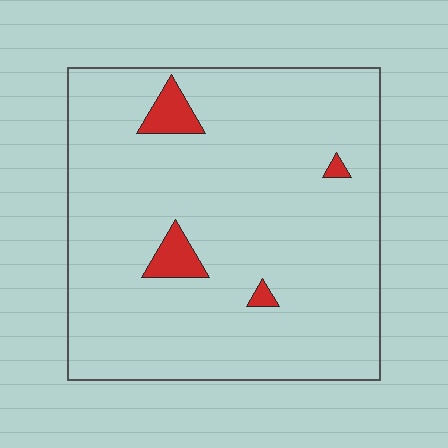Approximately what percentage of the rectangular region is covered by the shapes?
Approximately 5%.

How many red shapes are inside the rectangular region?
4.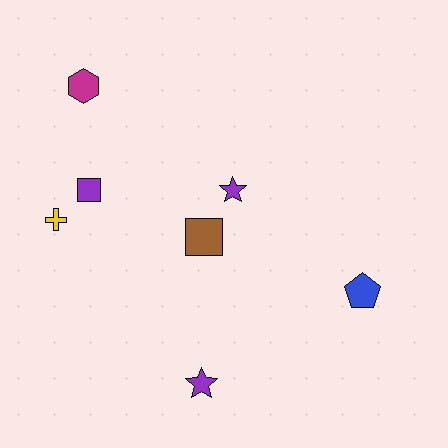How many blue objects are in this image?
There is 1 blue object.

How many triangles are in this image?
There are no triangles.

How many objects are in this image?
There are 7 objects.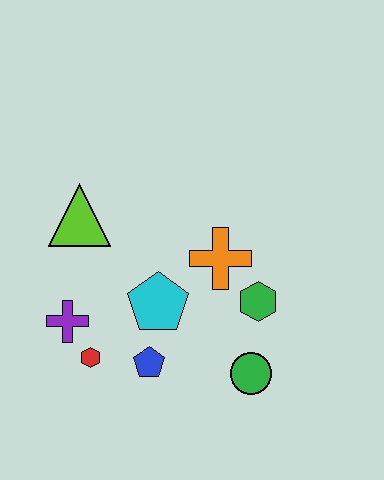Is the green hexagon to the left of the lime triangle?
No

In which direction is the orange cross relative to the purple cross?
The orange cross is to the right of the purple cross.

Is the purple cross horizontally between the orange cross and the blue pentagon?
No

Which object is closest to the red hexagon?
The purple cross is closest to the red hexagon.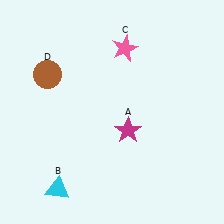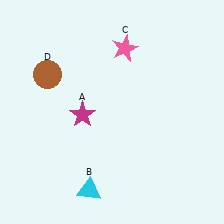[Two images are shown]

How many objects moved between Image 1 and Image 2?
2 objects moved between the two images.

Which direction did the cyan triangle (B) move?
The cyan triangle (B) moved right.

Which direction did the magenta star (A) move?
The magenta star (A) moved left.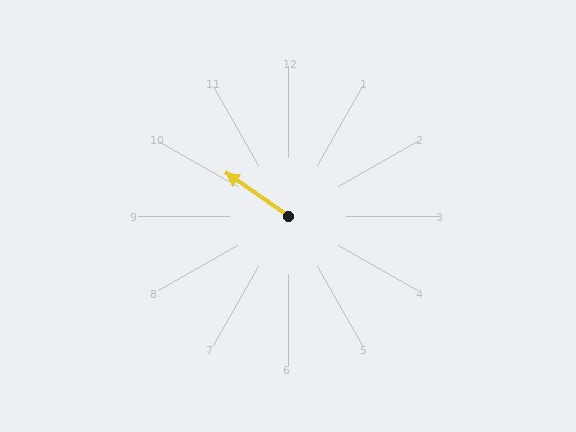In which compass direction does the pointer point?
Northwest.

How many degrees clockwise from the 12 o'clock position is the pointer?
Approximately 305 degrees.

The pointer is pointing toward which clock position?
Roughly 10 o'clock.